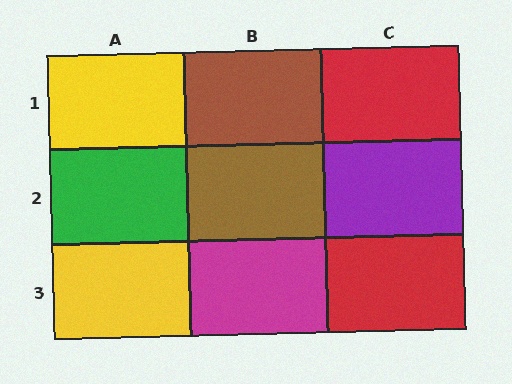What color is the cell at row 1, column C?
Red.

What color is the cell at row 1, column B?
Brown.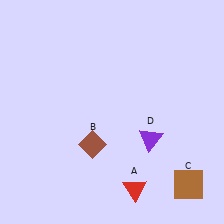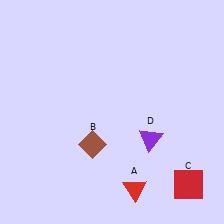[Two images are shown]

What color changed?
The square (C) changed from brown in Image 1 to red in Image 2.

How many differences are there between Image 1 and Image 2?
There is 1 difference between the two images.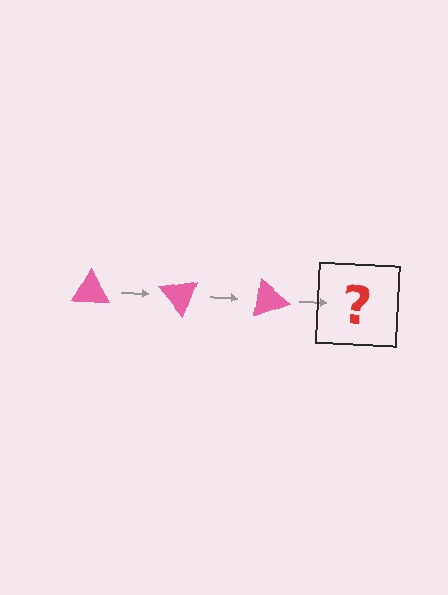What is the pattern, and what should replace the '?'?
The pattern is that the triangle rotates 50 degrees each step. The '?' should be a pink triangle rotated 150 degrees.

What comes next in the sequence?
The next element should be a pink triangle rotated 150 degrees.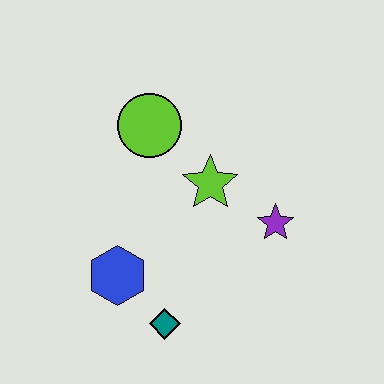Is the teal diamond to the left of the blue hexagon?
No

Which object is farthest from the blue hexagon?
The purple star is farthest from the blue hexagon.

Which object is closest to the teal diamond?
The blue hexagon is closest to the teal diamond.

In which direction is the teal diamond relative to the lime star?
The teal diamond is below the lime star.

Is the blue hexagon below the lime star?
Yes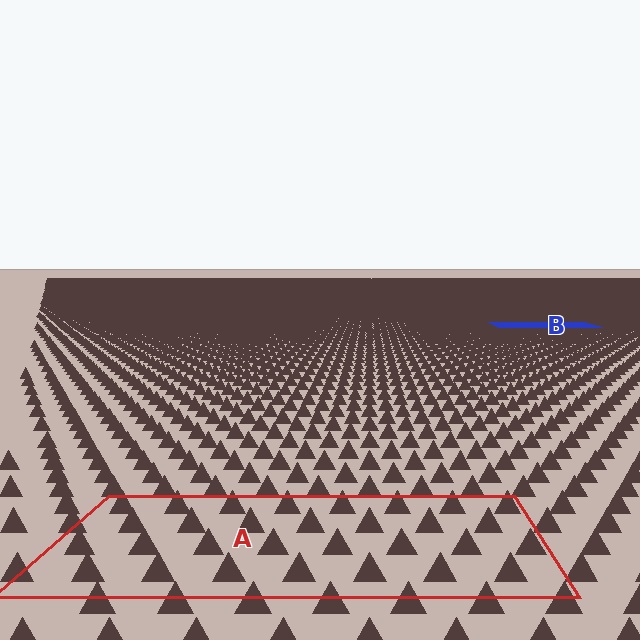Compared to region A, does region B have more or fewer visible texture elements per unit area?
Region B has more texture elements per unit area — they are packed more densely because it is farther away.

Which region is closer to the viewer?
Region A is closer. The texture elements there are larger and more spread out.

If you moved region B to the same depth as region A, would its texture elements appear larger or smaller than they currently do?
They would appear larger. At a closer depth, the same texture elements are projected at a bigger on-screen size.